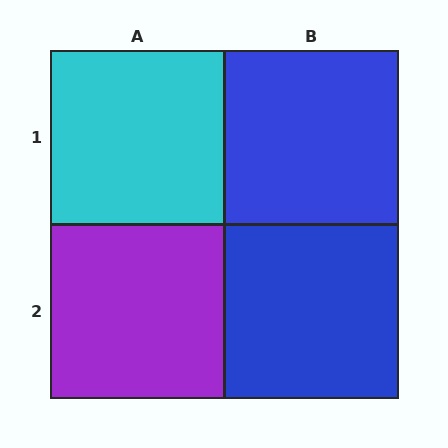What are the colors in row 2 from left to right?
Purple, blue.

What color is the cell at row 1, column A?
Cyan.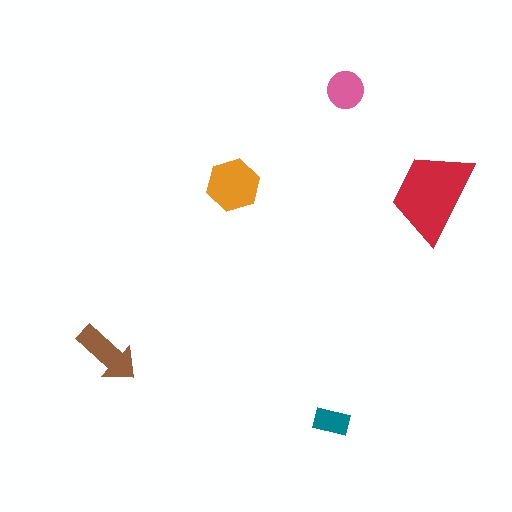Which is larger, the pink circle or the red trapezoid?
The red trapezoid.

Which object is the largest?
The red trapezoid.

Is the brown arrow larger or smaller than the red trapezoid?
Smaller.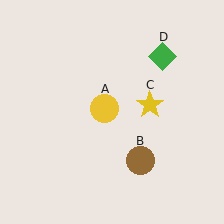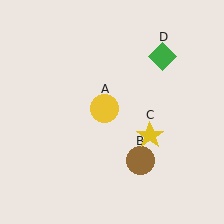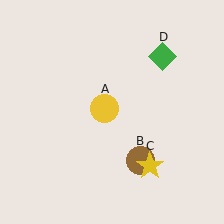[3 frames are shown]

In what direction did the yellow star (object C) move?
The yellow star (object C) moved down.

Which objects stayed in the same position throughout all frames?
Yellow circle (object A) and brown circle (object B) and green diamond (object D) remained stationary.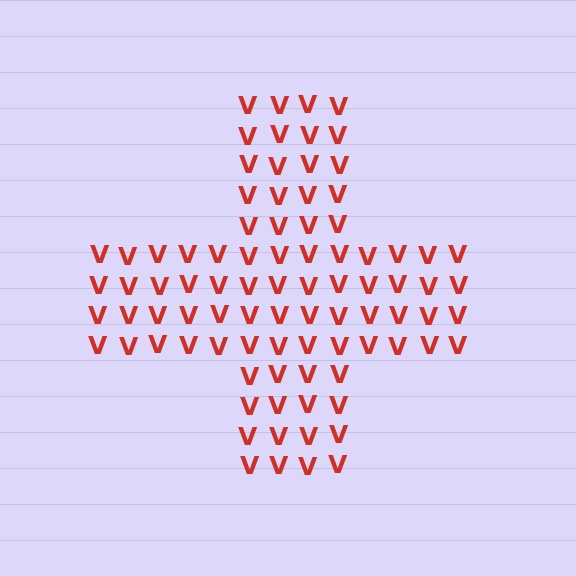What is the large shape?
The large shape is a cross.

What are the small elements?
The small elements are letter V's.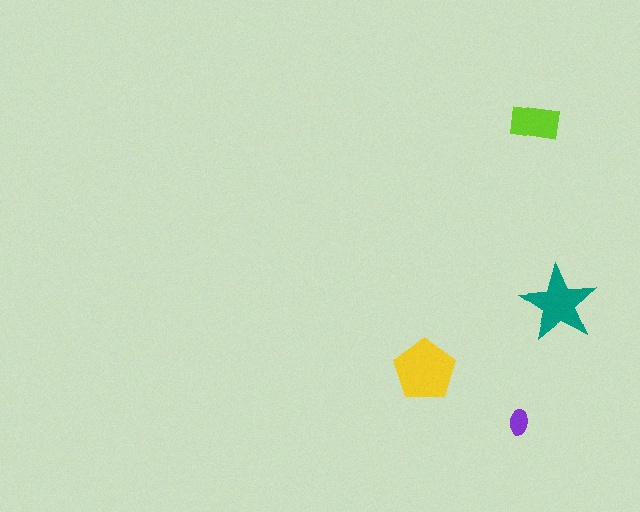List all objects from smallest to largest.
The purple ellipse, the lime rectangle, the teal star, the yellow pentagon.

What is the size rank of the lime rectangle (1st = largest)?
3rd.